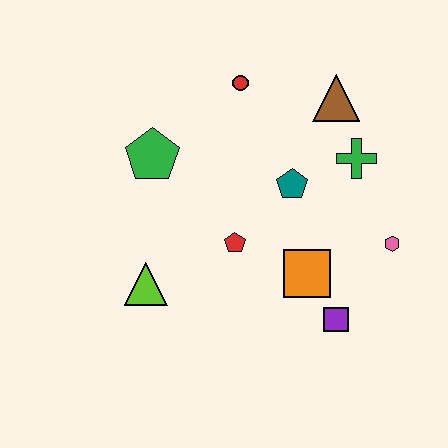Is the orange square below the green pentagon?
Yes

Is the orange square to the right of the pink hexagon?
No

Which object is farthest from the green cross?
The lime triangle is farthest from the green cross.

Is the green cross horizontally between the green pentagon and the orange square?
No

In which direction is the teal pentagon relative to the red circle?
The teal pentagon is below the red circle.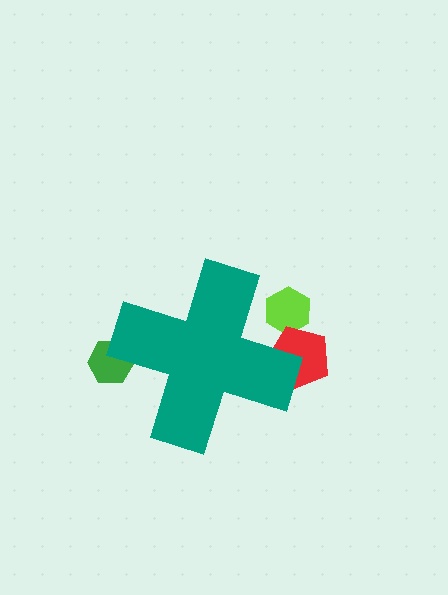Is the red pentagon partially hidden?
Yes, the red pentagon is partially hidden behind the teal cross.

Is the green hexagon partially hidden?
Yes, the green hexagon is partially hidden behind the teal cross.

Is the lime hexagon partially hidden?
Yes, the lime hexagon is partially hidden behind the teal cross.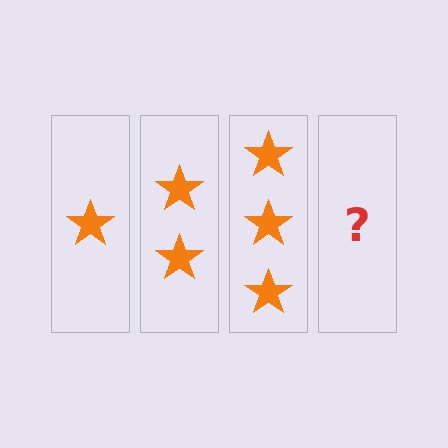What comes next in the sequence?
The next element should be 4 stars.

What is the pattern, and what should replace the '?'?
The pattern is that each step adds one more star. The '?' should be 4 stars.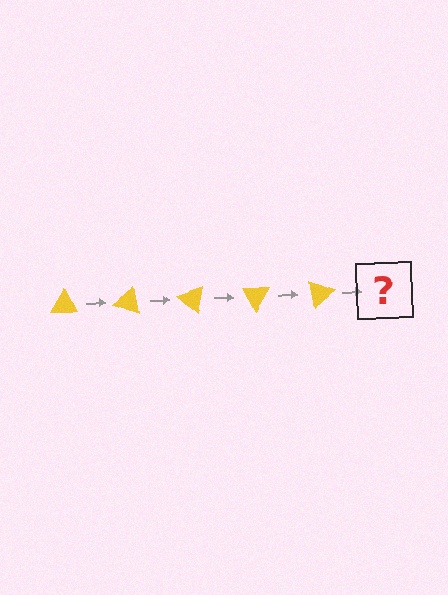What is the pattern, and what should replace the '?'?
The pattern is that the triangle rotates 20 degrees each step. The '?' should be a yellow triangle rotated 100 degrees.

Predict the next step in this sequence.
The next step is a yellow triangle rotated 100 degrees.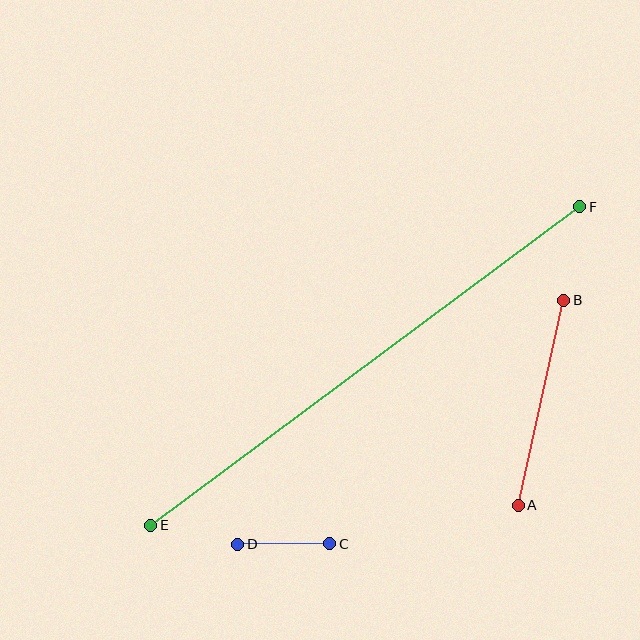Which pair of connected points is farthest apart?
Points E and F are farthest apart.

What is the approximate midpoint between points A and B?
The midpoint is at approximately (541, 403) pixels.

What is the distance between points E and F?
The distance is approximately 534 pixels.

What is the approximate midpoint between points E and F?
The midpoint is at approximately (365, 366) pixels.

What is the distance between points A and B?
The distance is approximately 210 pixels.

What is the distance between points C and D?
The distance is approximately 92 pixels.